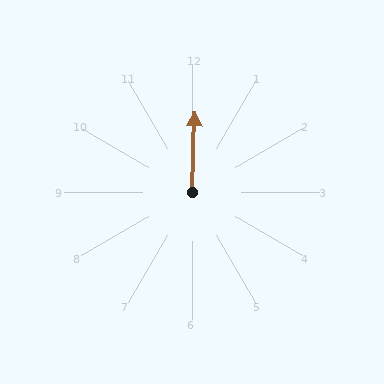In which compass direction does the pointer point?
North.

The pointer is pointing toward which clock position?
Roughly 12 o'clock.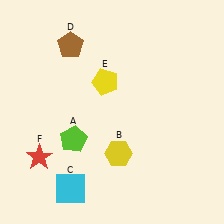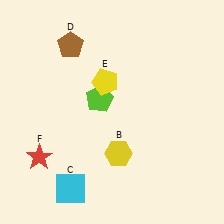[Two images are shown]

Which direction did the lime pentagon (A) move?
The lime pentagon (A) moved up.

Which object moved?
The lime pentagon (A) moved up.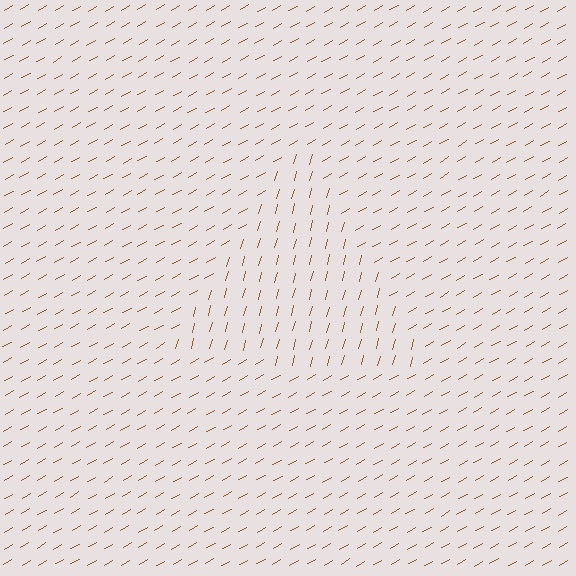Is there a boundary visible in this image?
Yes, there is a texture boundary formed by a change in line orientation.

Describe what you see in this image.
The image is filled with small brown line segments. A triangle region in the image has lines oriented differently from the surrounding lines, creating a visible texture boundary.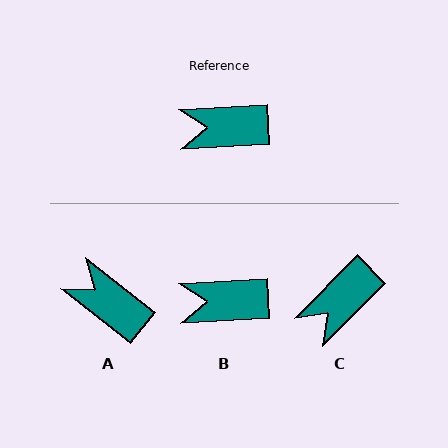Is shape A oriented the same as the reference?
No, it is off by about 41 degrees.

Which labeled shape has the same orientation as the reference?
B.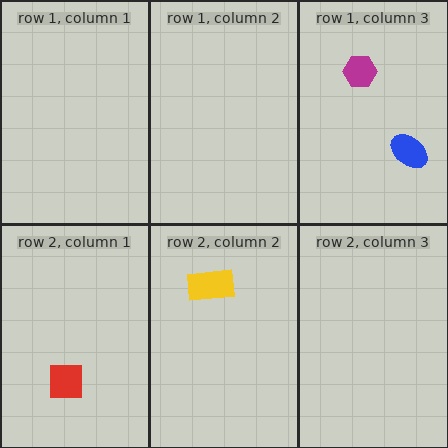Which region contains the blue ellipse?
The row 1, column 3 region.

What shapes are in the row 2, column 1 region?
The red square.